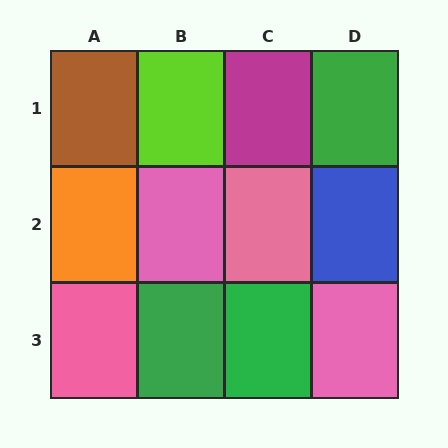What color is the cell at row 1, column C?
Magenta.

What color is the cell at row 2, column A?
Orange.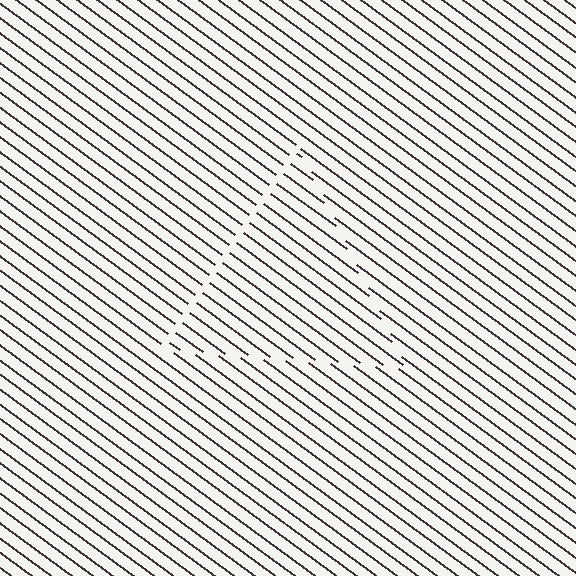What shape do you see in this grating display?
An illusory triangle. The interior of the shape contains the same grating, shifted by half a period — the contour is defined by the phase discontinuity where line-ends from the inner and outer gratings abut.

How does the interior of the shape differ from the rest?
The interior of the shape contains the same grating, shifted by half a period — the contour is defined by the phase discontinuity where line-ends from the inner and outer gratings abut.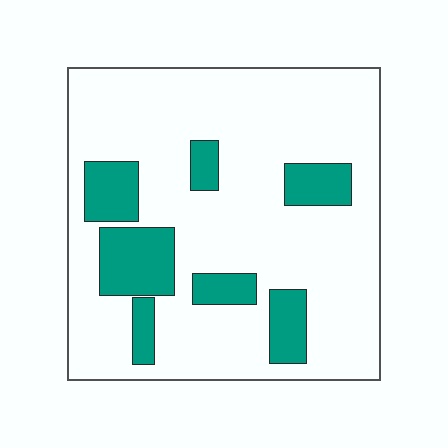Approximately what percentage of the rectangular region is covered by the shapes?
Approximately 20%.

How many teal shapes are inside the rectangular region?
7.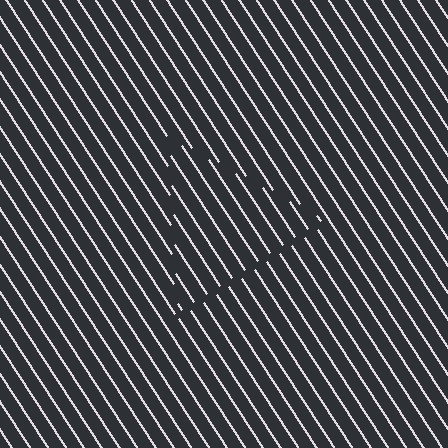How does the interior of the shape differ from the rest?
The interior of the shape contains the same grating, shifted by half a period — the contour is defined by the phase discontinuity where line-ends from the inner and outer gratings abut.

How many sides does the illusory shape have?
3 sides — the line-ends trace a triangle.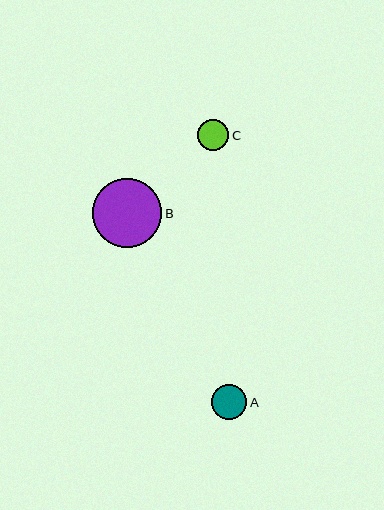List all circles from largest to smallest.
From largest to smallest: B, A, C.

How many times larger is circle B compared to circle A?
Circle B is approximately 2.0 times the size of circle A.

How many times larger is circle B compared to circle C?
Circle B is approximately 2.2 times the size of circle C.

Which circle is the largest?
Circle B is the largest with a size of approximately 69 pixels.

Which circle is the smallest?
Circle C is the smallest with a size of approximately 31 pixels.